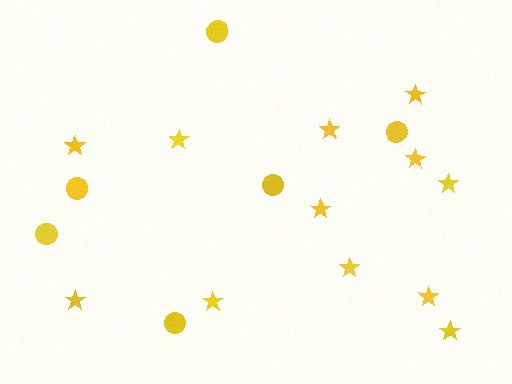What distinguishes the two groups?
There are 2 groups: one group of stars (12) and one group of circles (6).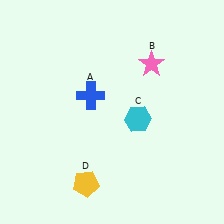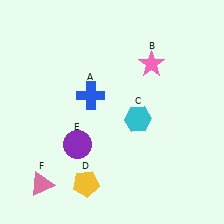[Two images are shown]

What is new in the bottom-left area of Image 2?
A pink triangle (F) was added in the bottom-left area of Image 2.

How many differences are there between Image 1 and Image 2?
There are 2 differences between the two images.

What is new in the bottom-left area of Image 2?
A purple circle (E) was added in the bottom-left area of Image 2.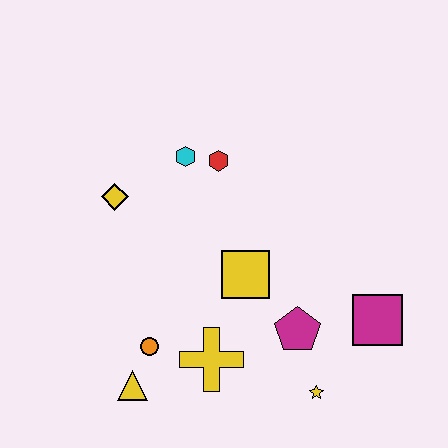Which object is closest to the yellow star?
The magenta pentagon is closest to the yellow star.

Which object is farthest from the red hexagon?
The yellow star is farthest from the red hexagon.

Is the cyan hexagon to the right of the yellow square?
No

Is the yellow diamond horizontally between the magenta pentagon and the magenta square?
No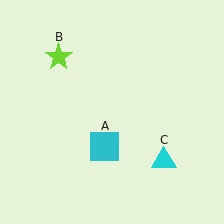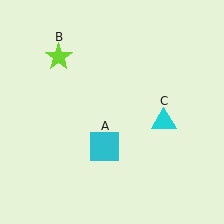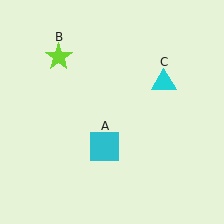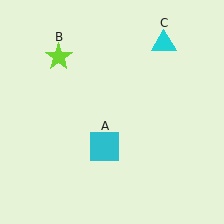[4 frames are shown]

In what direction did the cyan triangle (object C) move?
The cyan triangle (object C) moved up.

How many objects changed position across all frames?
1 object changed position: cyan triangle (object C).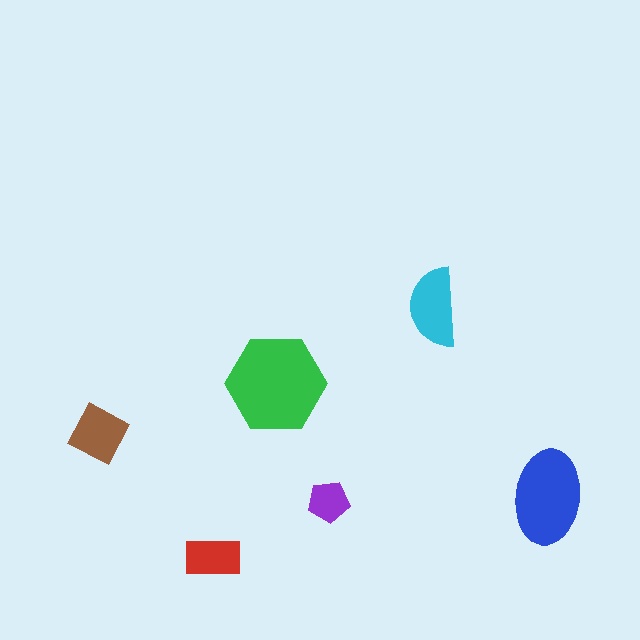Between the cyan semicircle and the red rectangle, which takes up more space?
The cyan semicircle.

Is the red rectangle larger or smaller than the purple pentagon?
Larger.